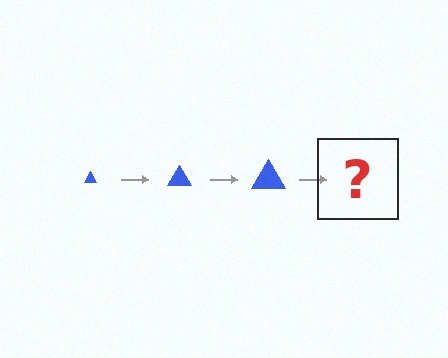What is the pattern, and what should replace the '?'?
The pattern is that the triangle gets progressively larger each step. The '?' should be a blue triangle, larger than the previous one.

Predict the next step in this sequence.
The next step is a blue triangle, larger than the previous one.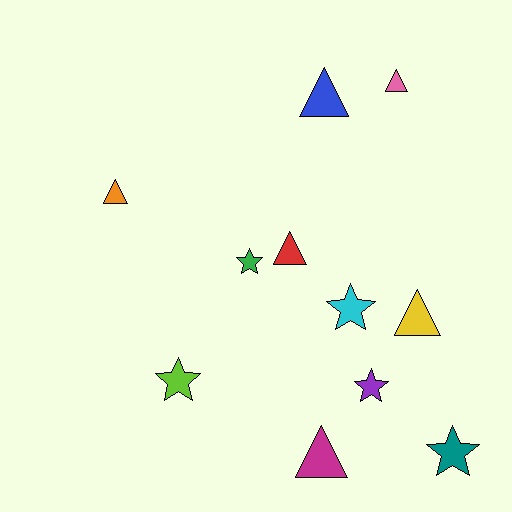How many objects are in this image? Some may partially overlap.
There are 11 objects.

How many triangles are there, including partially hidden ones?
There are 6 triangles.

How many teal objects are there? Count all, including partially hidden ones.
There is 1 teal object.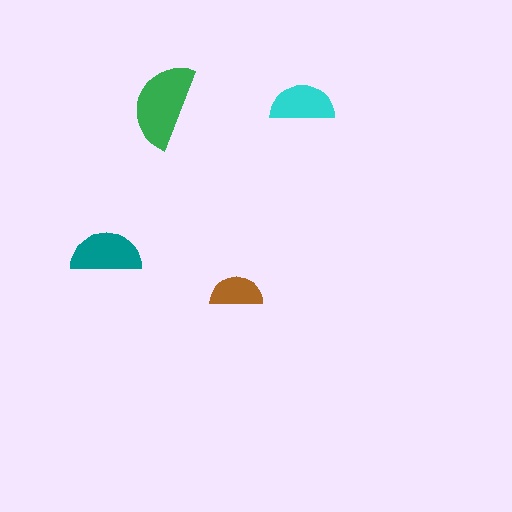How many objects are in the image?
There are 4 objects in the image.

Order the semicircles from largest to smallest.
the green one, the teal one, the cyan one, the brown one.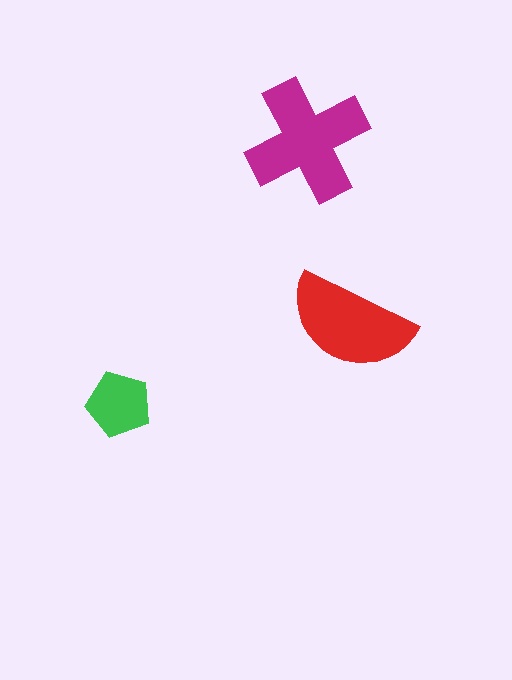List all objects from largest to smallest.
The magenta cross, the red semicircle, the green pentagon.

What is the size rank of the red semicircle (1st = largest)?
2nd.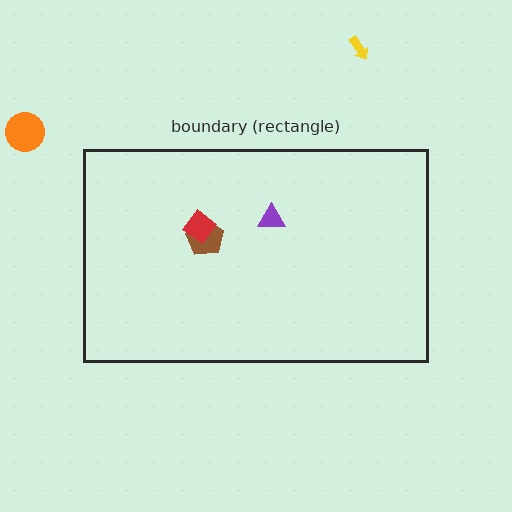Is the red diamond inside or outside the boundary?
Inside.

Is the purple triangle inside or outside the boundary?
Inside.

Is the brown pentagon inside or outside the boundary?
Inside.